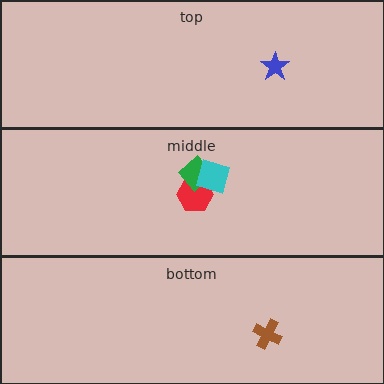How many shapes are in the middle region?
3.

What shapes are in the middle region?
The red hexagon, the green diamond, the cyan square.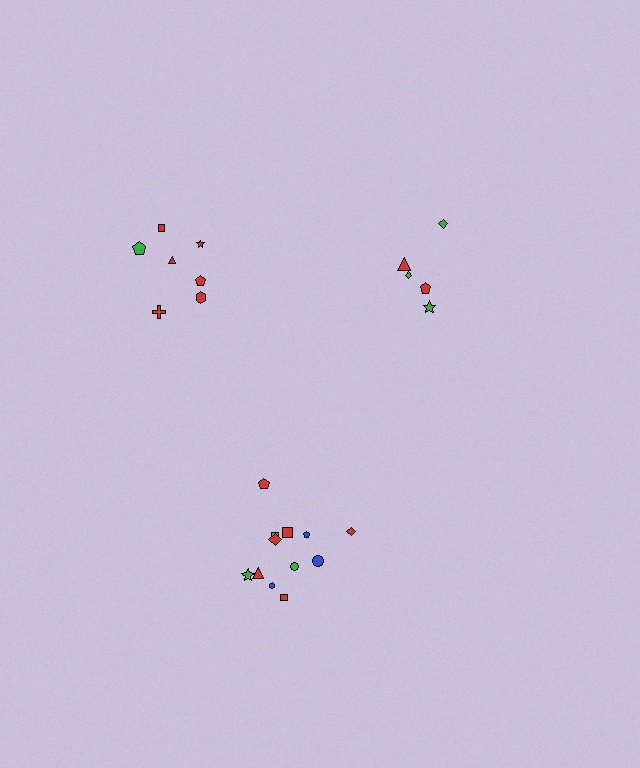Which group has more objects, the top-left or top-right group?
The top-left group.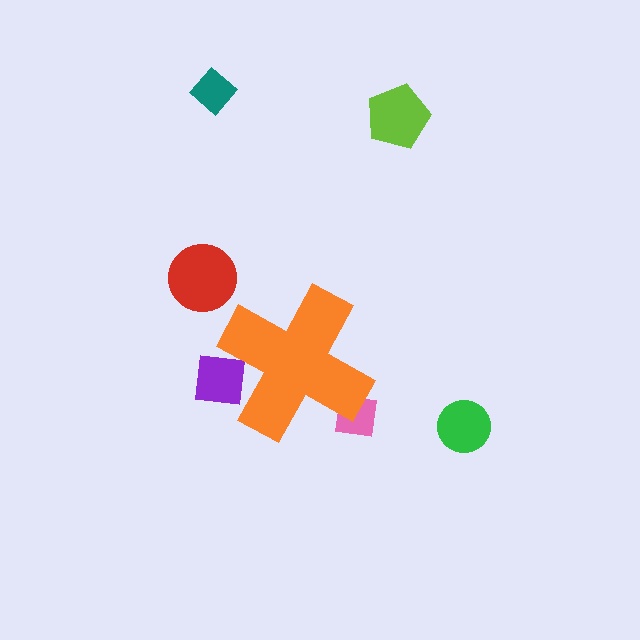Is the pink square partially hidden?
Yes, the pink square is partially hidden behind the orange cross.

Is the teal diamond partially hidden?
No, the teal diamond is fully visible.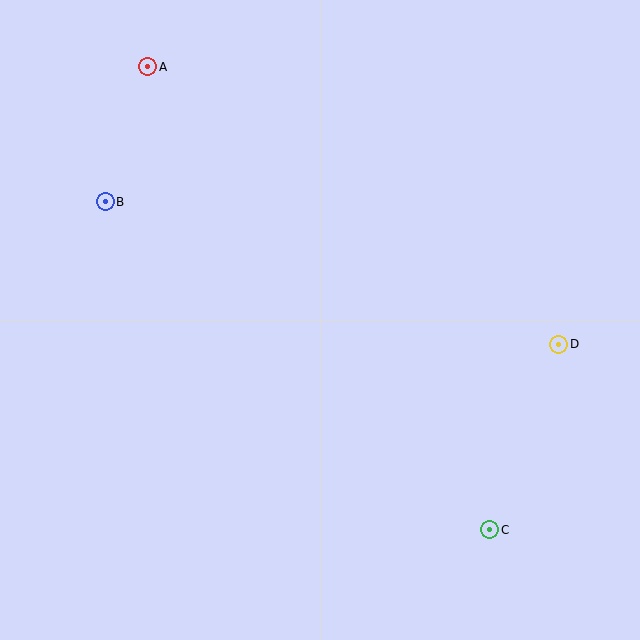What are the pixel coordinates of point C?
Point C is at (490, 530).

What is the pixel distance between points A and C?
The distance between A and C is 576 pixels.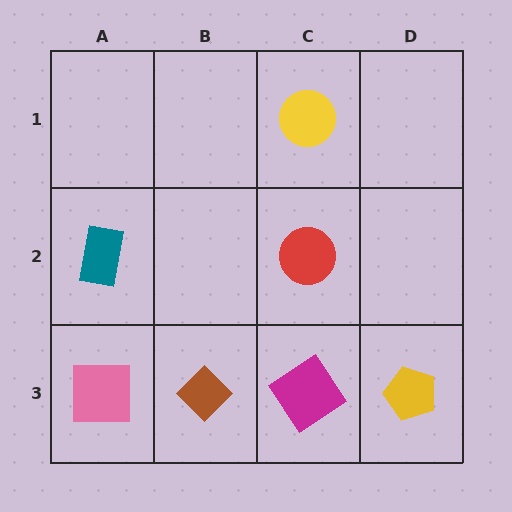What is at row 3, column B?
A brown diamond.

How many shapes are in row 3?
4 shapes.